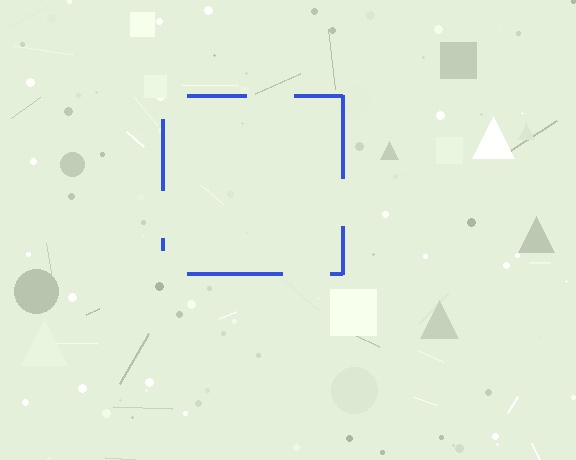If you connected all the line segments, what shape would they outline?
They would outline a square.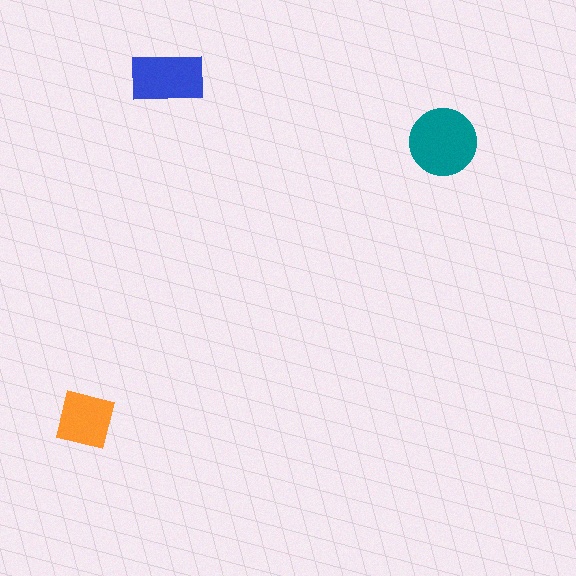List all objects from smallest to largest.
The orange square, the blue rectangle, the teal circle.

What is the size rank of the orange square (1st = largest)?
3rd.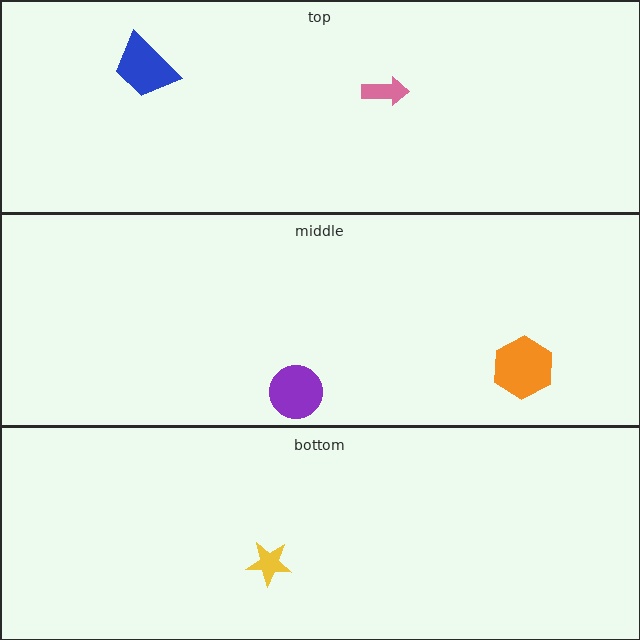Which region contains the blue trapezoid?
The top region.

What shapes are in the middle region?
The purple circle, the orange hexagon.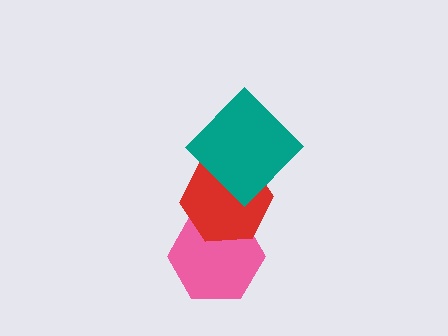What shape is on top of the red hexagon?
The teal diamond is on top of the red hexagon.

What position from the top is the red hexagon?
The red hexagon is 2nd from the top.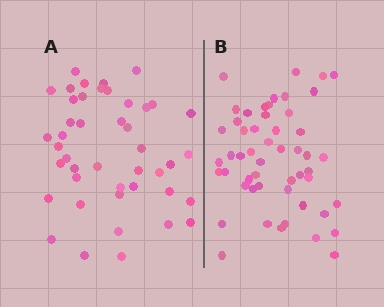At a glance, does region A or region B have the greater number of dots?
Region B (the right region) has more dots.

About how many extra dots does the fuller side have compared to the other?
Region B has roughly 8 or so more dots than region A.